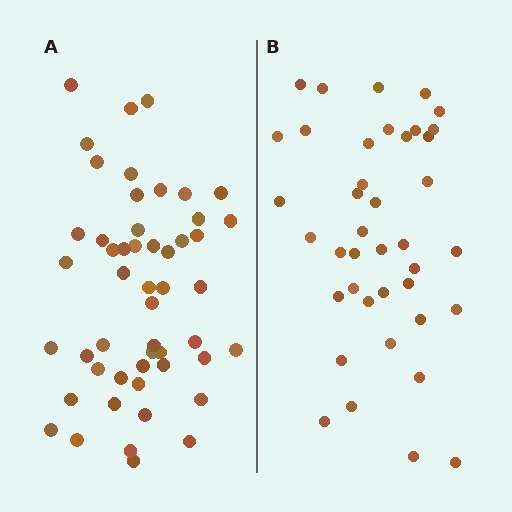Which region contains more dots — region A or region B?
Region A (the left region) has more dots.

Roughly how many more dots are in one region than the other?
Region A has roughly 12 or so more dots than region B.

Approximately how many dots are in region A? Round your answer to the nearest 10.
About 50 dots. (The exact count is 51, which rounds to 50.)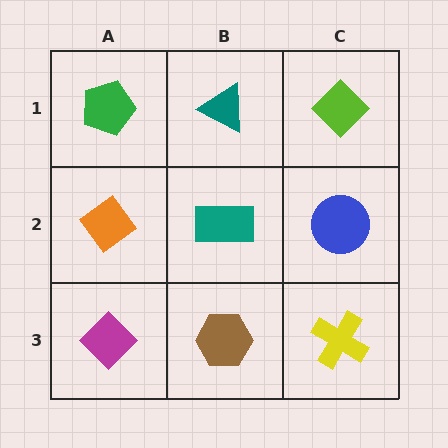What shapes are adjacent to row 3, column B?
A teal rectangle (row 2, column B), a magenta diamond (row 3, column A), a yellow cross (row 3, column C).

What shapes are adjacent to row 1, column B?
A teal rectangle (row 2, column B), a green pentagon (row 1, column A), a lime diamond (row 1, column C).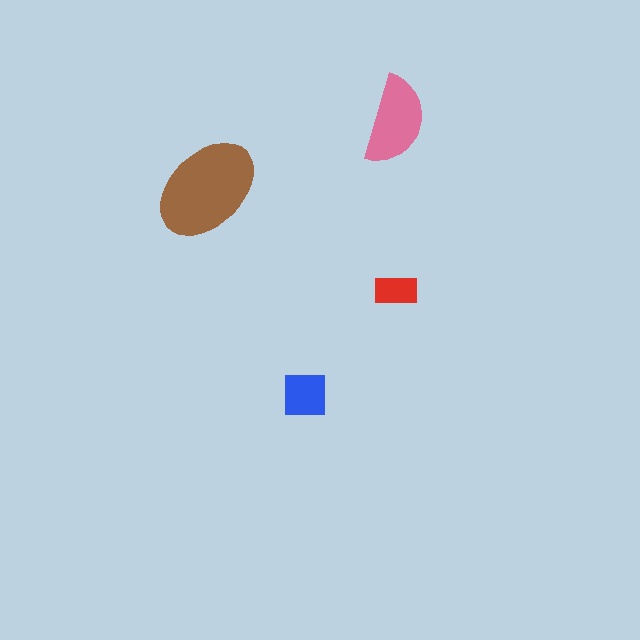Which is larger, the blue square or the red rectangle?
The blue square.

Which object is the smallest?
The red rectangle.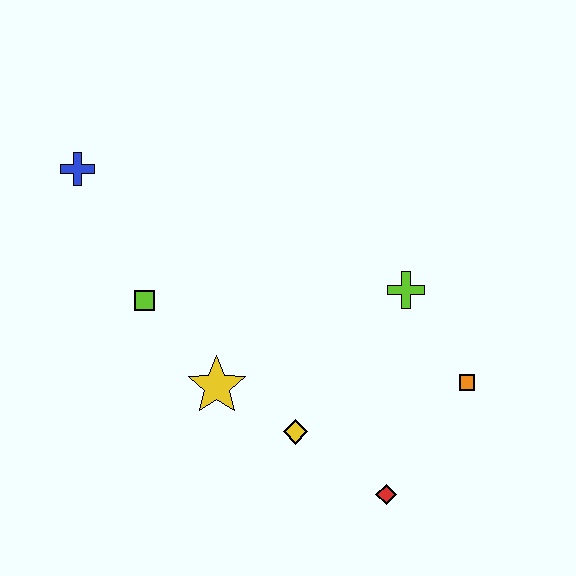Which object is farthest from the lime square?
The orange square is farthest from the lime square.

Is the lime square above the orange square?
Yes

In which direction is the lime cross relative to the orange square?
The lime cross is above the orange square.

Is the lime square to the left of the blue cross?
No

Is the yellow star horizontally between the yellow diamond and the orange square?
No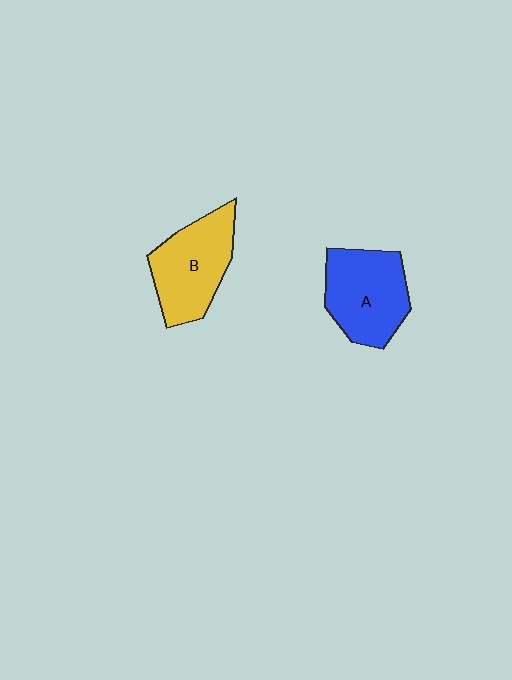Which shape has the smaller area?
Shape B (yellow).